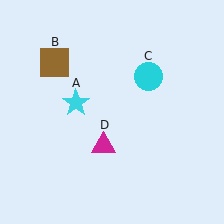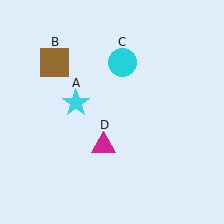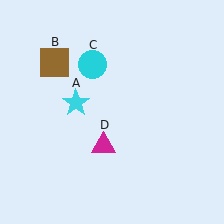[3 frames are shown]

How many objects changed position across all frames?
1 object changed position: cyan circle (object C).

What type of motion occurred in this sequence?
The cyan circle (object C) rotated counterclockwise around the center of the scene.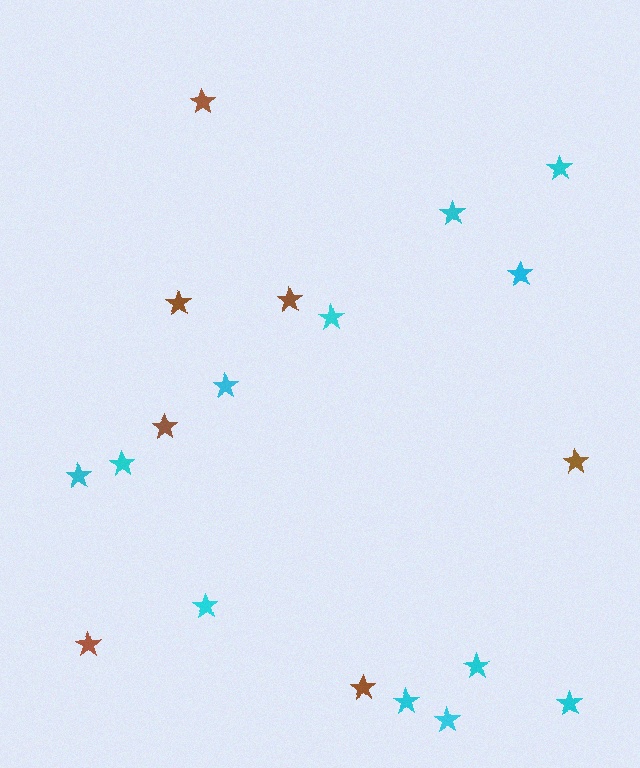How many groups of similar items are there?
There are 2 groups: one group of brown stars (7) and one group of cyan stars (12).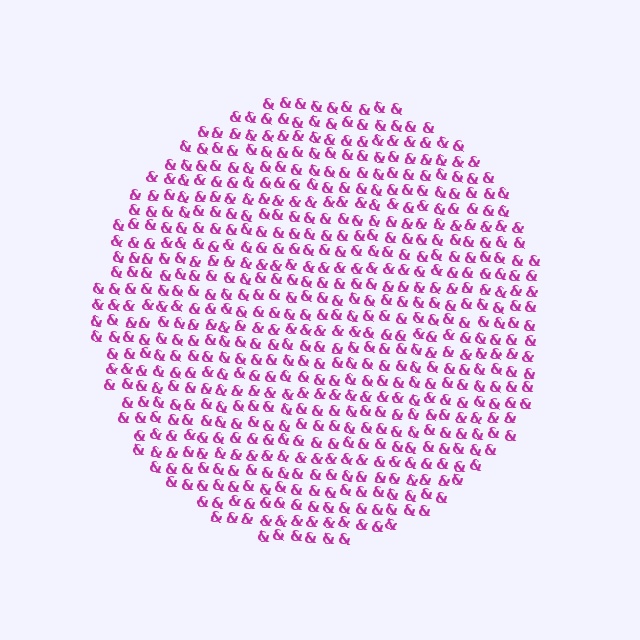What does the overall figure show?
The overall figure shows a circle.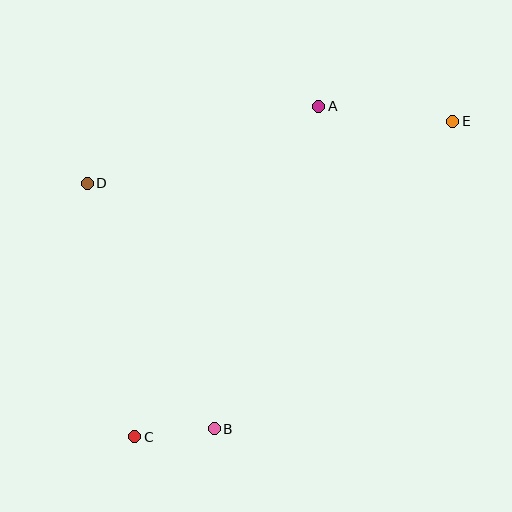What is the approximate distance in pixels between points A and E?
The distance between A and E is approximately 135 pixels.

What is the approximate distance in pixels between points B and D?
The distance between B and D is approximately 276 pixels.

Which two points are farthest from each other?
Points C and E are farthest from each other.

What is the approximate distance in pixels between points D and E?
The distance between D and E is approximately 371 pixels.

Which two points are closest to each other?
Points B and C are closest to each other.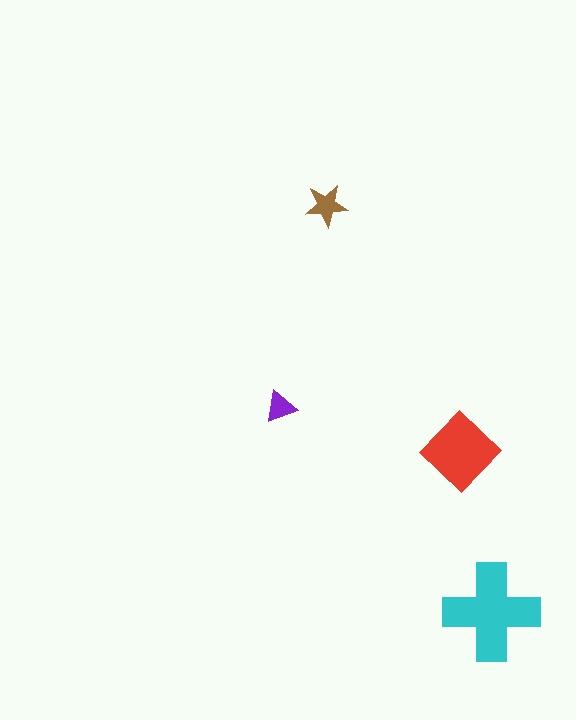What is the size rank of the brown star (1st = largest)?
3rd.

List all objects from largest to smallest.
The cyan cross, the red diamond, the brown star, the purple triangle.